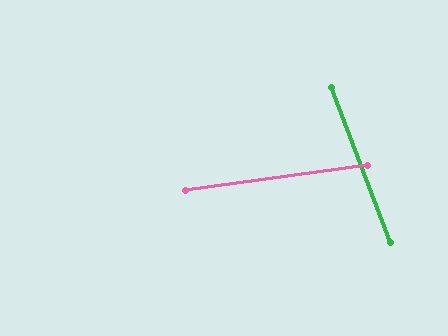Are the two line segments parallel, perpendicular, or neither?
Neither parallel nor perpendicular — they differ by about 77°.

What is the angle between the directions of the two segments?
Approximately 77 degrees.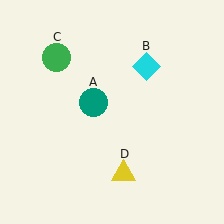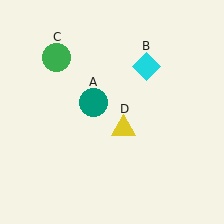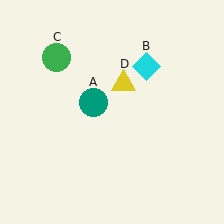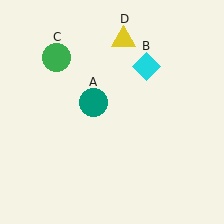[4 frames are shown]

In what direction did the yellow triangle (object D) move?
The yellow triangle (object D) moved up.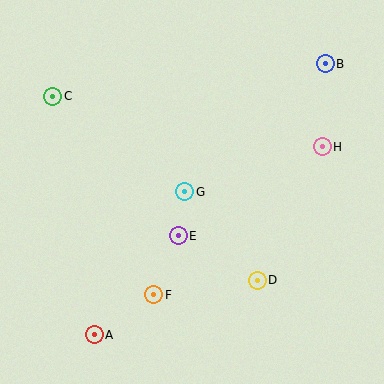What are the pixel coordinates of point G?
Point G is at (185, 192).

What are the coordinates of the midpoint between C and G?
The midpoint between C and G is at (119, 144).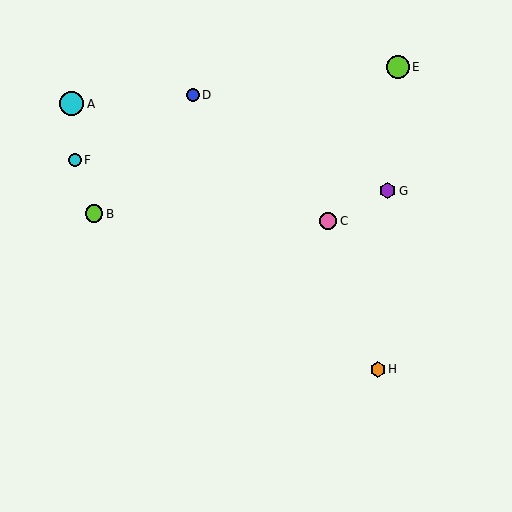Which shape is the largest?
The cyan circle (labeled A) is the largest.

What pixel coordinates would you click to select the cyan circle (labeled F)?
Click at (75, 160) to select the cyan circle F.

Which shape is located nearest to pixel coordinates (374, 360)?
The orange hexagon (labeled H) at (378, 369) is nearest to that location.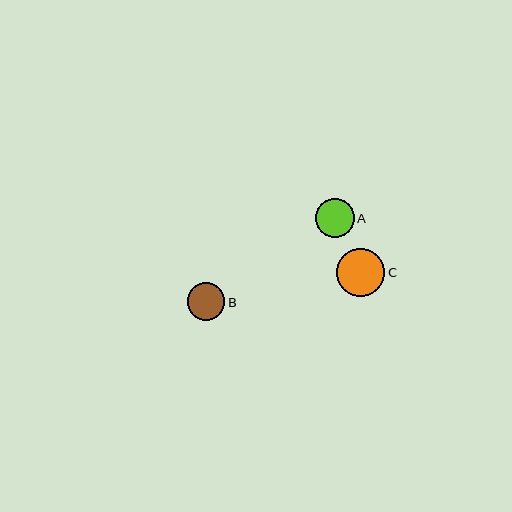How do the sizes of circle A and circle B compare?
Circle A and circle B are approximately the same size.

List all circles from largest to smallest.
From largest to smallest: C, A, B.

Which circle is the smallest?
Circle B is the smallest with a size of approximately 37 pixels.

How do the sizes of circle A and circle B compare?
Circle A and circle B are approximately the same size.